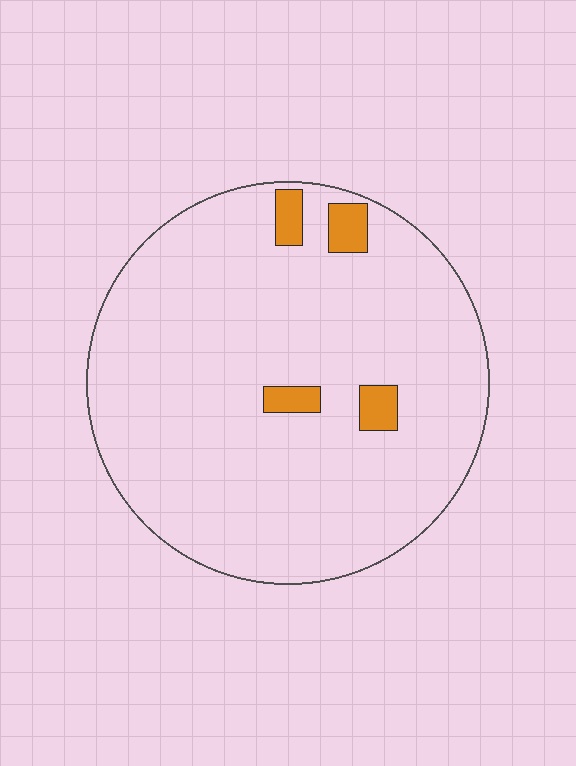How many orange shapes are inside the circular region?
4.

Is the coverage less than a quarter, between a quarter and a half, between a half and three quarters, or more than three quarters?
Less than a quarter.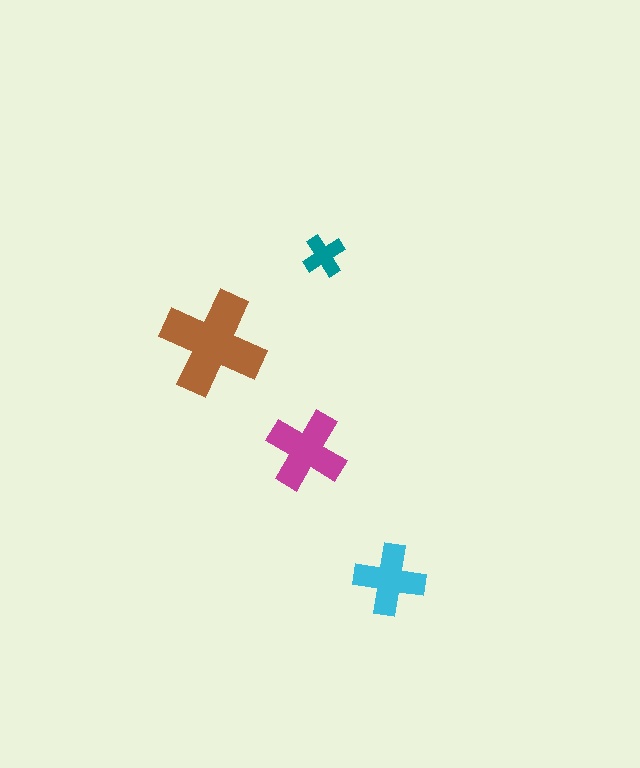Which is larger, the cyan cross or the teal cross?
The cyan one.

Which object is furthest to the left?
The brown cross is leftmost.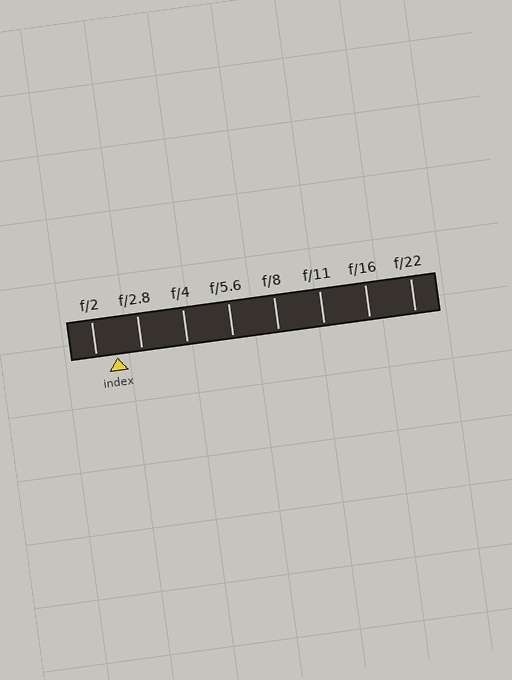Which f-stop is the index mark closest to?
The index mark is closest to f/2.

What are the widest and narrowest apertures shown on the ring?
The widest aperture shown is f/2 and the narrowest is f/22.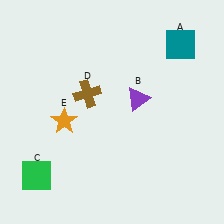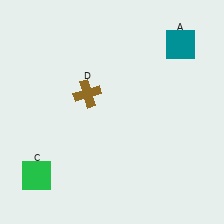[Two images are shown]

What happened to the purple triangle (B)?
The purple triangle (B) was removed in Image 2. It was in the top-right area of Image 1.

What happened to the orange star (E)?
The orange star (E) was removed in Image 2. It was in the bottom-left area of Image 1.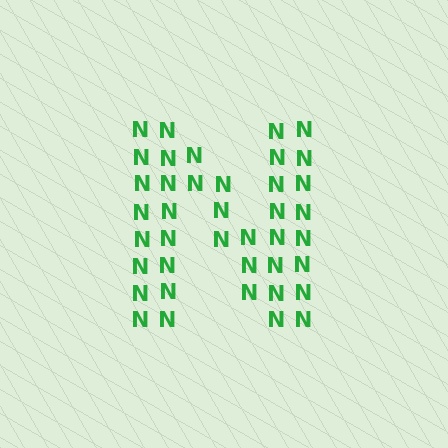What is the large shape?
The large shape is the letter N.